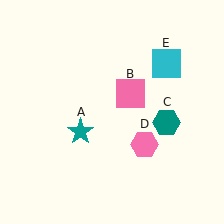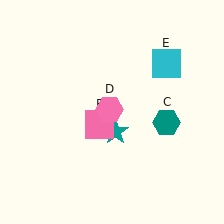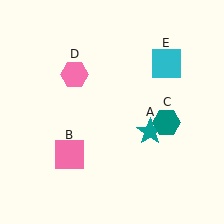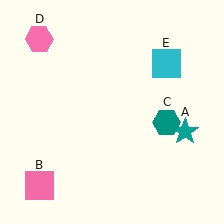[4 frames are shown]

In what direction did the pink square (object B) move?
The pink square (object B) moved down and to the left.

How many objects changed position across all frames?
3 objects changed position: teal star (object A), pink square (object B), pink hexagon (object D).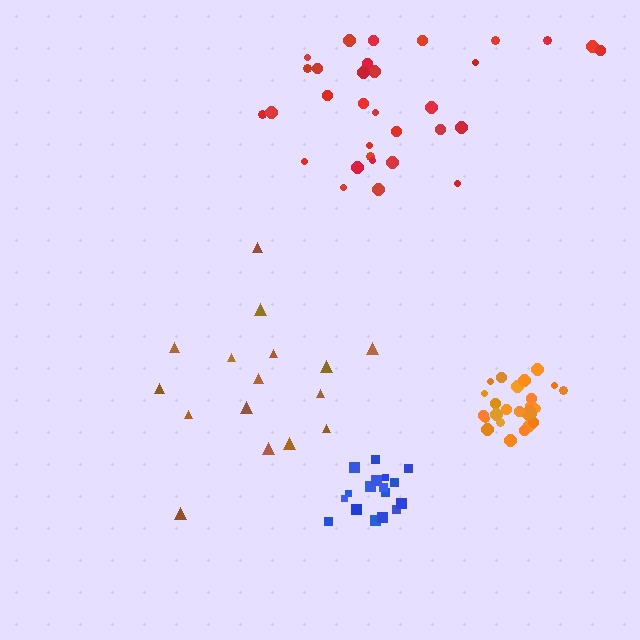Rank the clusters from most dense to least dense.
blue, orange, red, brown.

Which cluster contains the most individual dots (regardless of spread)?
Red (33).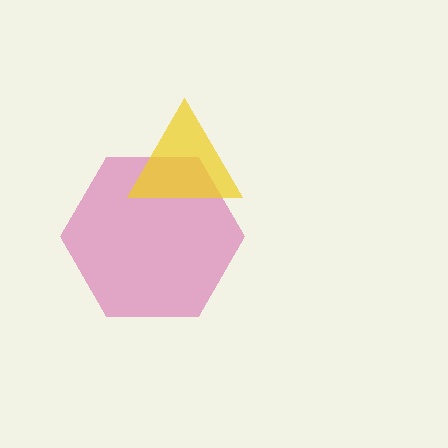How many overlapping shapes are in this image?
There are 2 overlapping shapes in the image.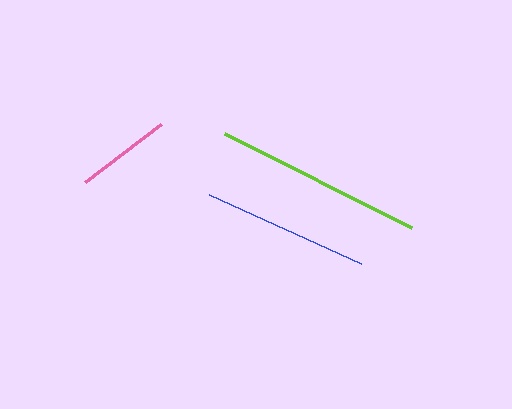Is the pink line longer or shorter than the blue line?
The blue line is longer than the pink line.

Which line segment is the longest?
The lime line is the longest at approximately 209 pixels.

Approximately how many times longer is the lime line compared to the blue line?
The lime line is approximately 1.3 times the length of the blue line.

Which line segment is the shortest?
The pink line is the shortest at approximately 96 pixels.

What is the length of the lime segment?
The lime segment is approximately 209 pixels long.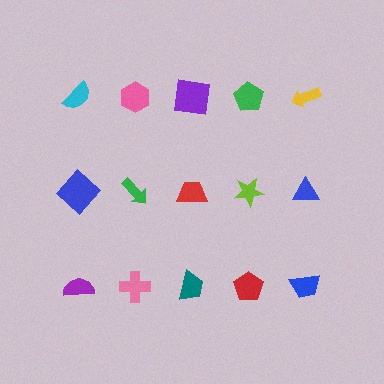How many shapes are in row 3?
5 shapes.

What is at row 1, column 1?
A cyan semicircle.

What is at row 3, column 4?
A red pentagon.